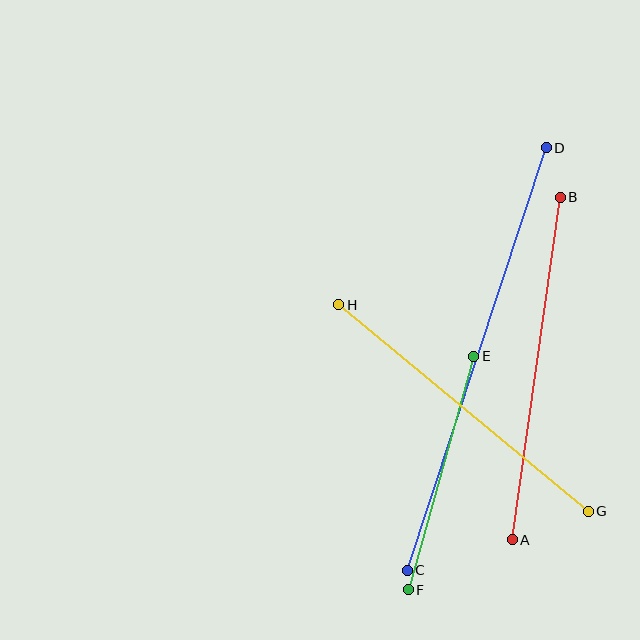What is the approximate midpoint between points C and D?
The midpoint is at approximately (477, 359) pixels.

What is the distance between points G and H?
The distance is approximately 324 pixels.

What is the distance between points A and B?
The distance is approximately 346 pixels.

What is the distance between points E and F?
The distance is approximately 243 pixels.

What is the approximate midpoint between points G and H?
The midpoint is at approximately (464, 408) pixels.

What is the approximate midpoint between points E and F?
The midpoint is at approximately (441, 473) pixels.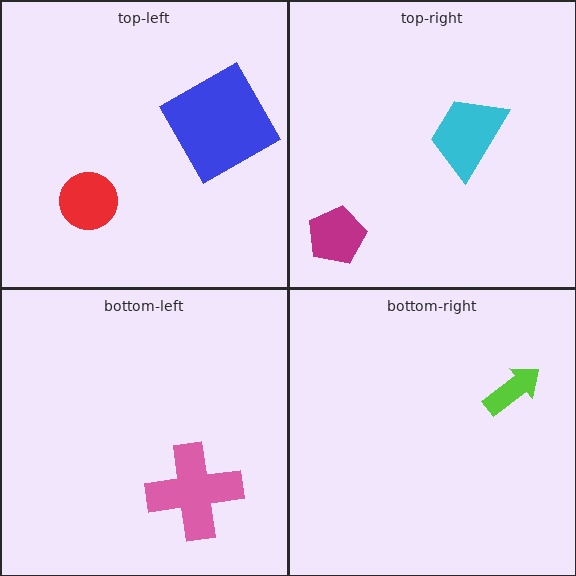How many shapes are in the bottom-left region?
1.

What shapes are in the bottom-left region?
The pink cross.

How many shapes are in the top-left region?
2.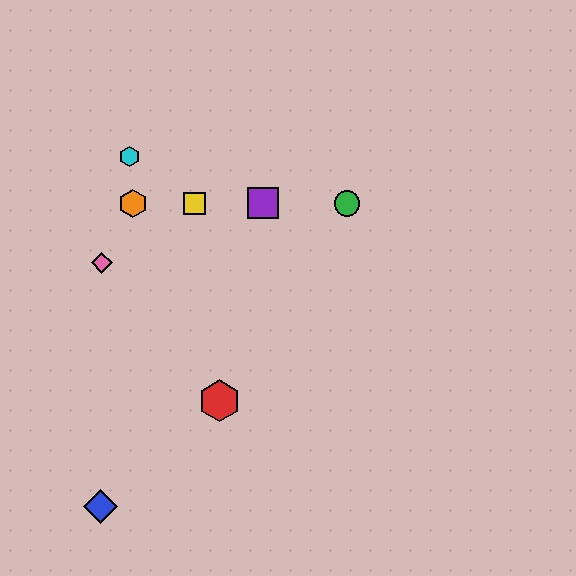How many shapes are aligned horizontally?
4 shapes (the green circle, the yellow square, the purple square, the orange hexagon) are aligned horizontally.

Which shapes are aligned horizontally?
The green circle, the yellow square, the purple square, the orange hexagon are aligned horizontally.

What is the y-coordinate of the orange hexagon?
The orange hexagon is at y≈203.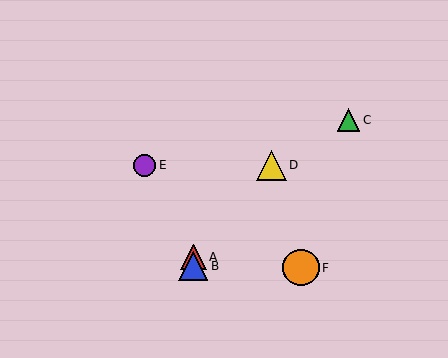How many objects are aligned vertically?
2 objects (A, B) are aligned vertically.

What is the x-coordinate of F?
Object F is at x≈301.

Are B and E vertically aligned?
No, B is at x≈193 and E is at x≈145.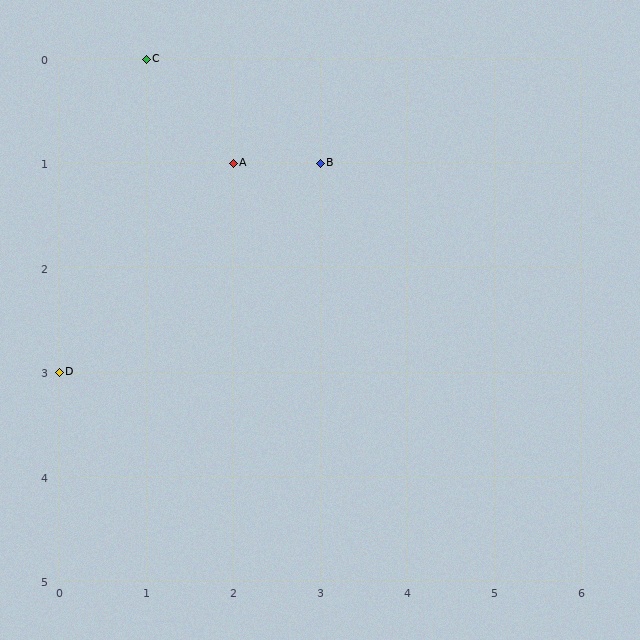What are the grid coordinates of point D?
Point D is at grid coordinates (0, 3).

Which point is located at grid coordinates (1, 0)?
Point C is at (1, 0).